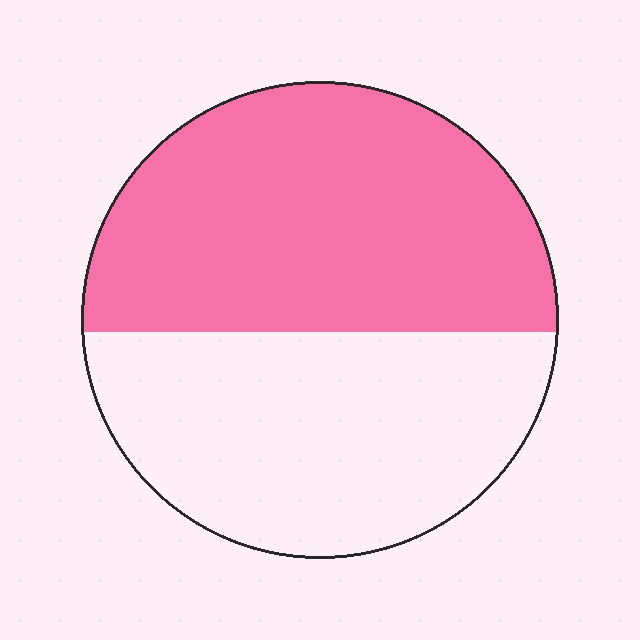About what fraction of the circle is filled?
About one half (1/2).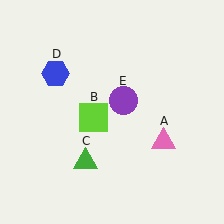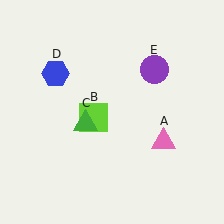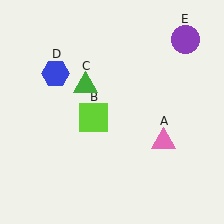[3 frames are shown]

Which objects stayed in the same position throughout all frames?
Pink triangle (object A) and lime square (object B) and blue hexagon (object D) remained stationary.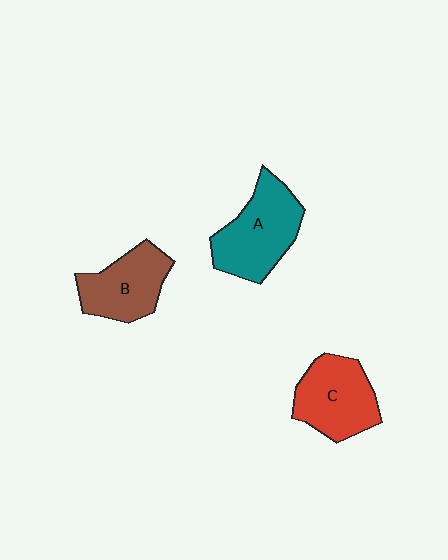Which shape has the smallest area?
Shape B (brown).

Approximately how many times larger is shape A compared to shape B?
Approximately 1.2 times.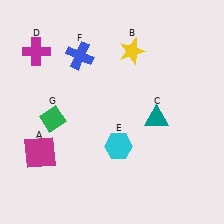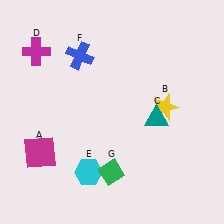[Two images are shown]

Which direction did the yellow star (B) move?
The yellow star (B) moved down.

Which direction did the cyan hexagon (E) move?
The cyan hexagon (E) moved left.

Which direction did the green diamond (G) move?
The green diamond (G) moved right.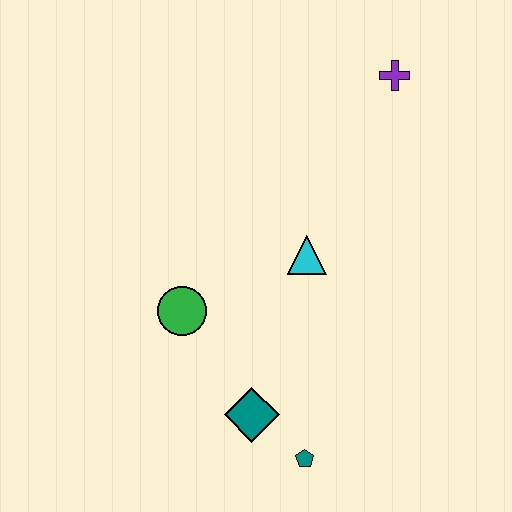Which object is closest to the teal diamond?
The teal pentagon is closest to the teal diamond.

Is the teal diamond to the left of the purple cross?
Yes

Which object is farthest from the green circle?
The purple cross is farthest from the green circle.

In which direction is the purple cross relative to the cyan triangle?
The purple cross is above the cyan triangle.